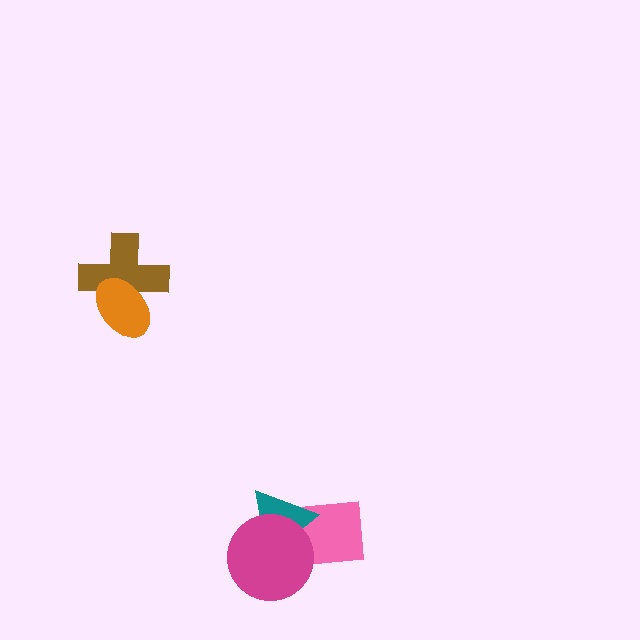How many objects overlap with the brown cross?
1 object overlaps with the brown cross.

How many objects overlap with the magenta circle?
2 objects overlap with the magenta circle.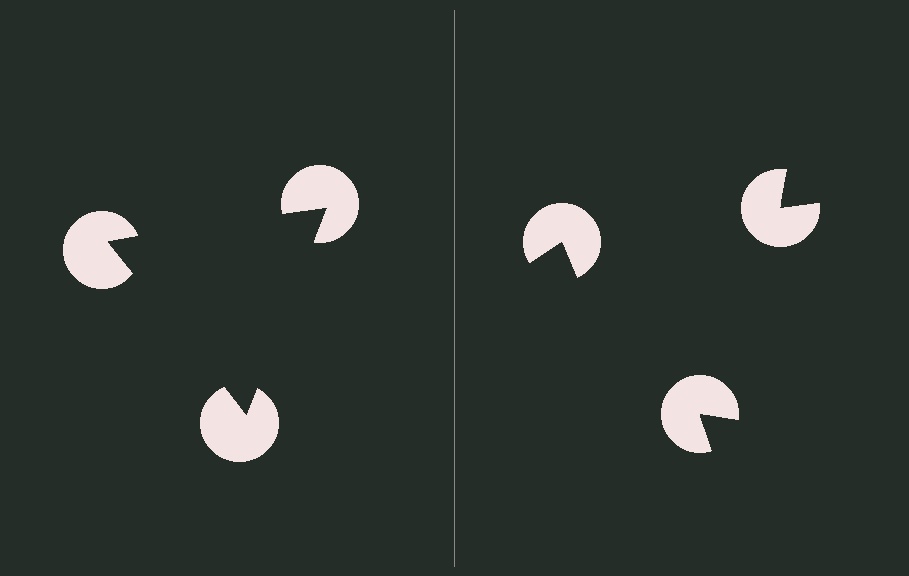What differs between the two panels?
The pac-man discs are positioned identically on both sides; only the wedge orientations differ. On the left they align to a triangle; on the right they are misaligned.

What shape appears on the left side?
An illusory triangle.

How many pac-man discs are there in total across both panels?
6 — 3 on each side.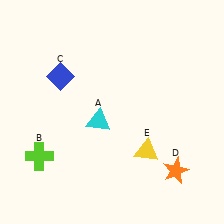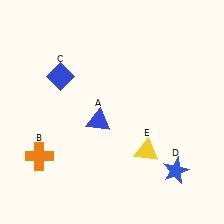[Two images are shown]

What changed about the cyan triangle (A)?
In Image 1, A is cyan. In Image 2, it changed to blue.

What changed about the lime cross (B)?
In Image 1, B is lime. In Image 2, it changed to orange.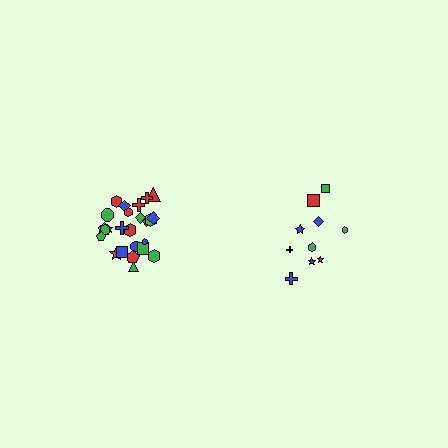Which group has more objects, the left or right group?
The left group.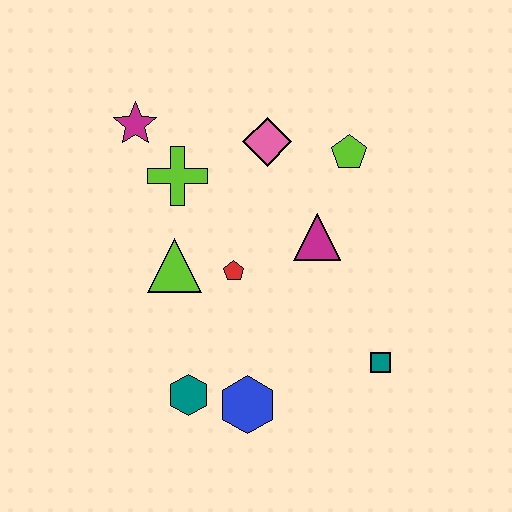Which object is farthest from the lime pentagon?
The teal hexagon is farthest from the lime pentagon.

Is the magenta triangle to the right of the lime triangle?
Yes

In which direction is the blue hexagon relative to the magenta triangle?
The blue hexagon is below the magenta triangle.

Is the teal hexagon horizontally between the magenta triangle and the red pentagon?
No